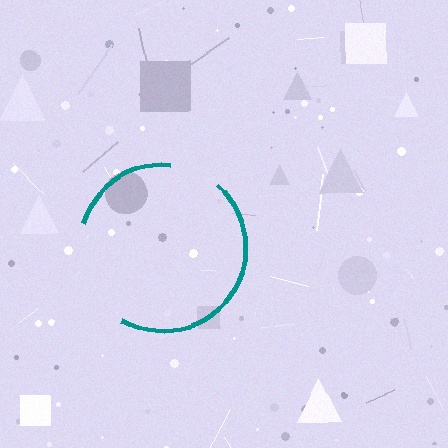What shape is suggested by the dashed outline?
The dashed outline suggests a circle.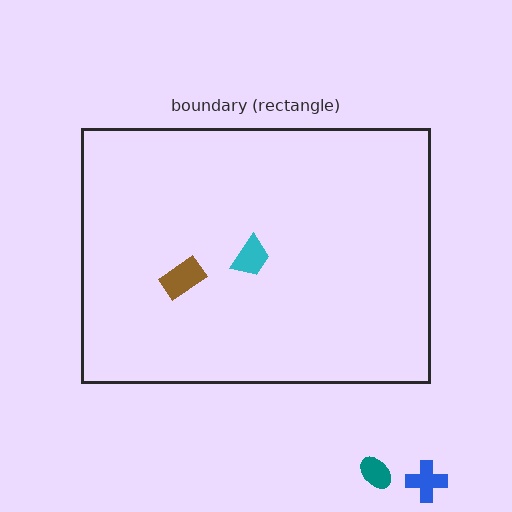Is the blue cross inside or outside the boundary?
Outside.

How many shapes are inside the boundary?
2 inside, 2 outside.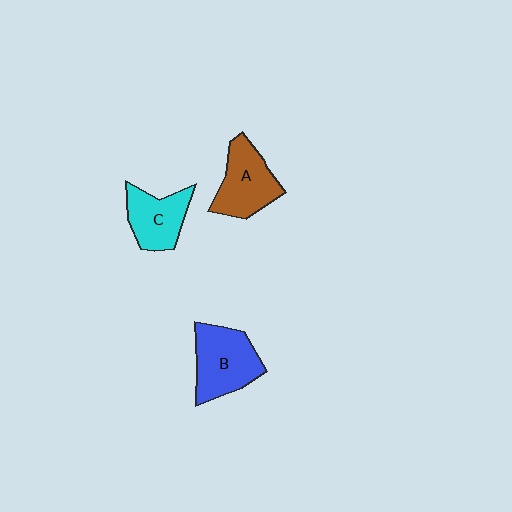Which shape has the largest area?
Shape B (blue).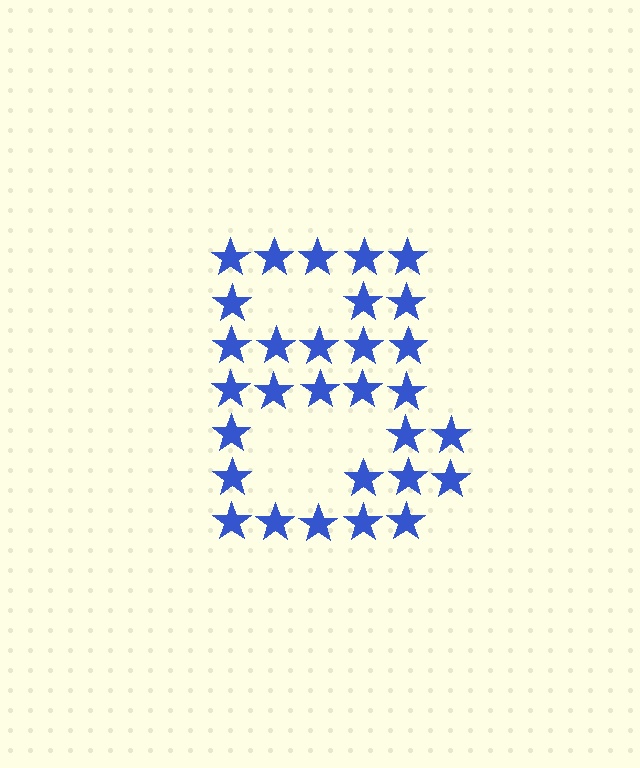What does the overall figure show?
The overall figure shows the letter B.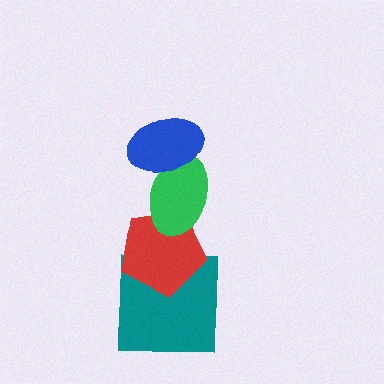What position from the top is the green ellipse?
The green ellipse is 2nd from the top.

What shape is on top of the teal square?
The red pentagon is on top of the teal square.